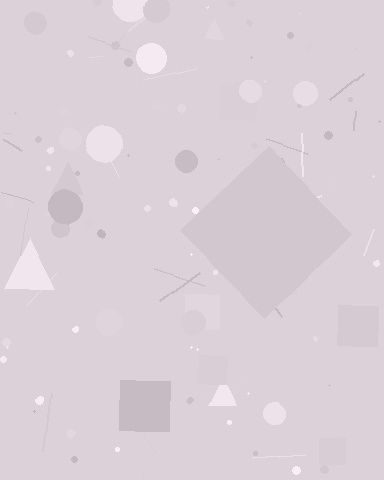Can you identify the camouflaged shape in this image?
The camouflaged shape is a diamond.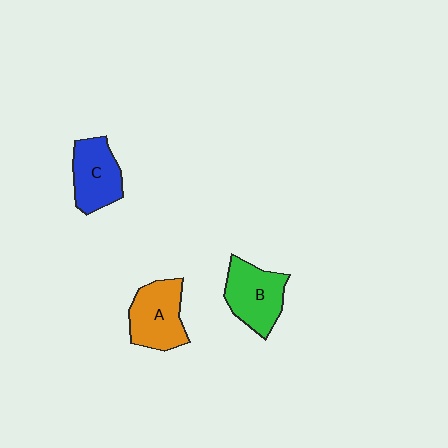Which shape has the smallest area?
Shape C (blue).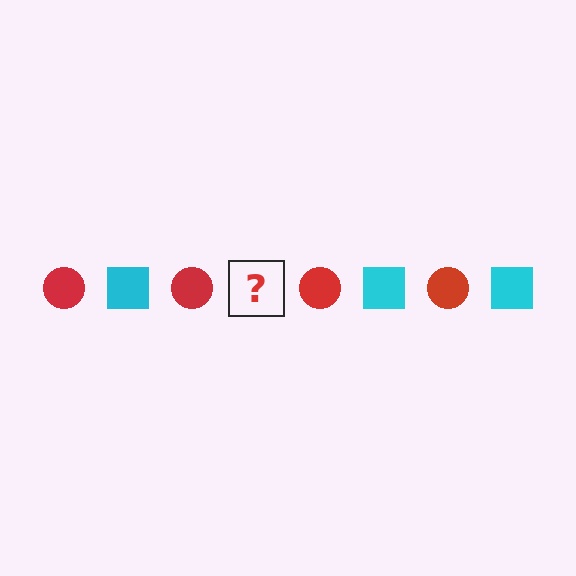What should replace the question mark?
The question mark should be replaced with a cyan square.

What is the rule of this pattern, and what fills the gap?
The rule is that the pattern alternates between red circle and cyan square. The gap should be filled with a cyan square.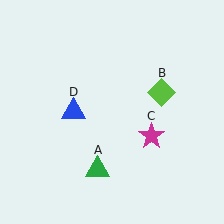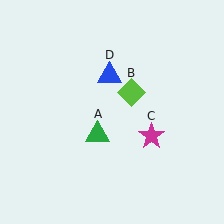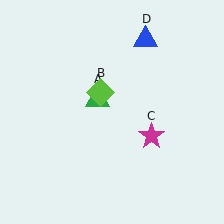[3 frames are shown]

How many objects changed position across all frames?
3 objects changed position: green triangle (object A), lime diamond (object B), blue triangle (object D).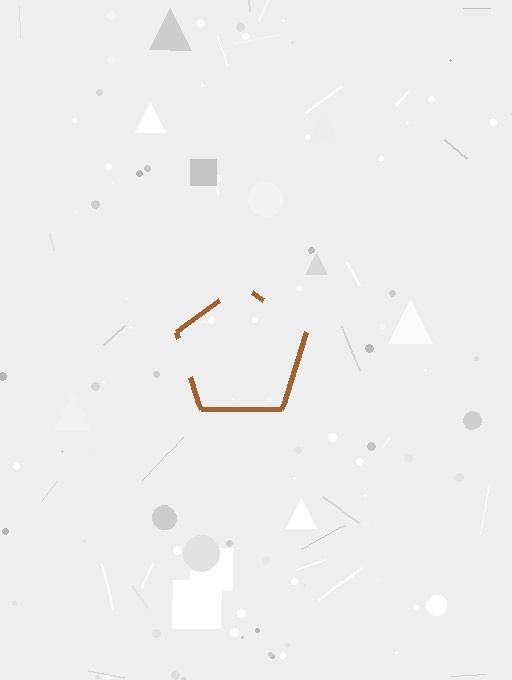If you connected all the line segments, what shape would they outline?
They would outline a pentagon.